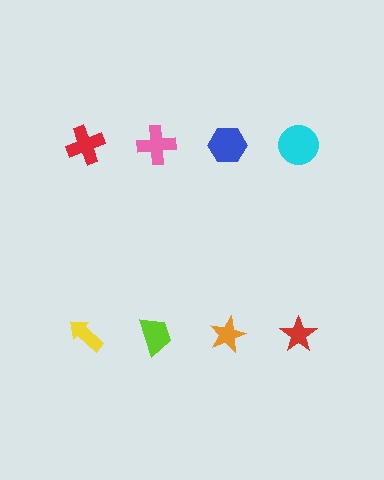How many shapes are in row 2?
4 shapes.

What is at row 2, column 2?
A lime trapezoid.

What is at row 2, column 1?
A yellow arrow.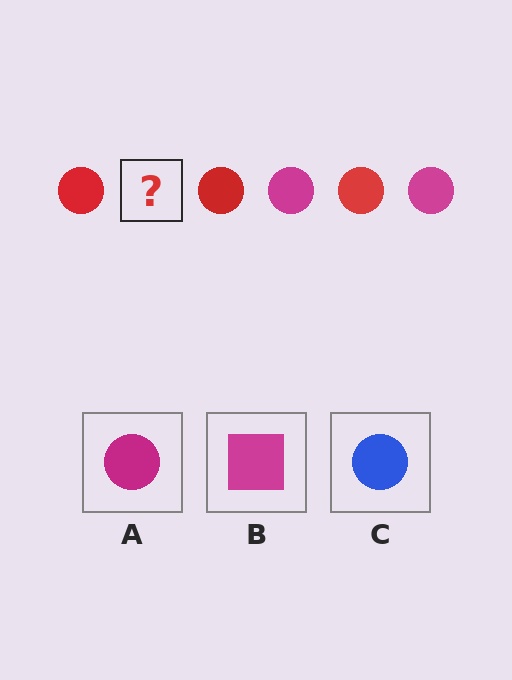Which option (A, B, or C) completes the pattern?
A.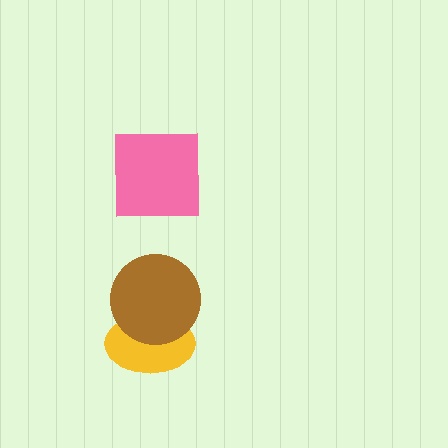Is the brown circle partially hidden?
No, no other shape covers it.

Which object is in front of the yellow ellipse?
The brown circle is in front of the yellow ellipse.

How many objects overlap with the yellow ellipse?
1 object overlaps with the yellow ellipse.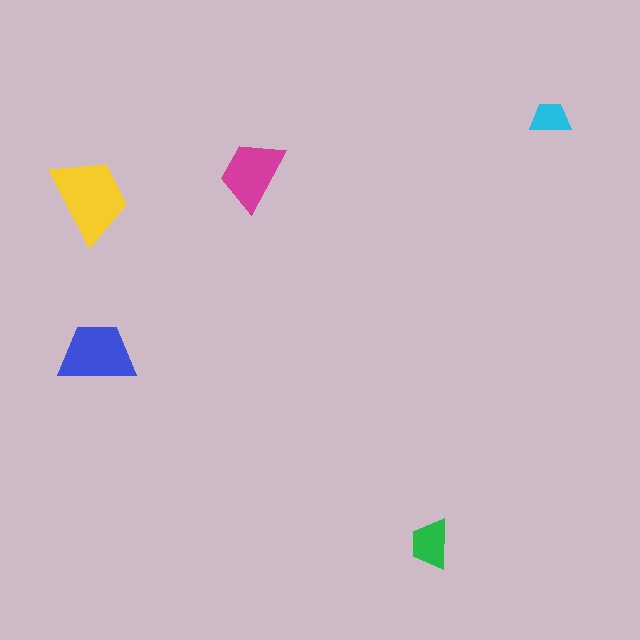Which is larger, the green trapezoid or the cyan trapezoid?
The green one.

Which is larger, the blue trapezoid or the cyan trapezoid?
The blue one.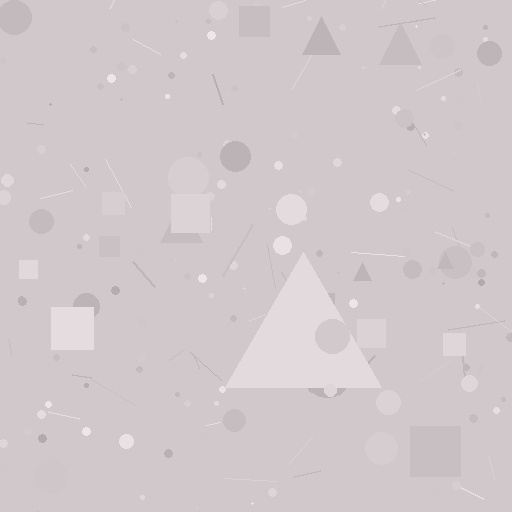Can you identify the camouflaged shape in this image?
The camouflaged shape is a triangle.